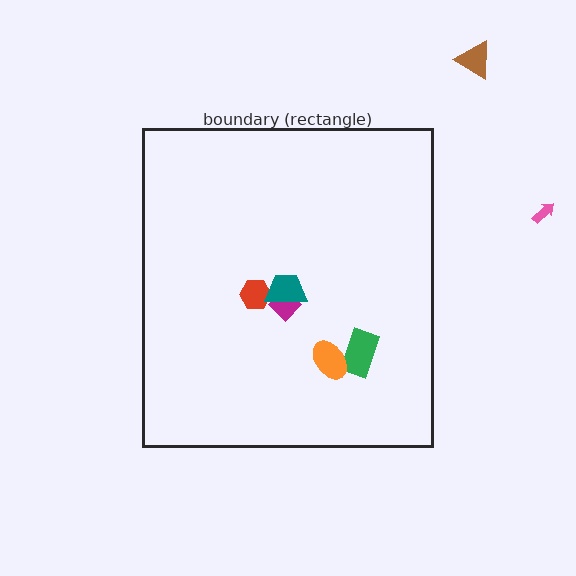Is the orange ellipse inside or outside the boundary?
Inside.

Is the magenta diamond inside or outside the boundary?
Inside.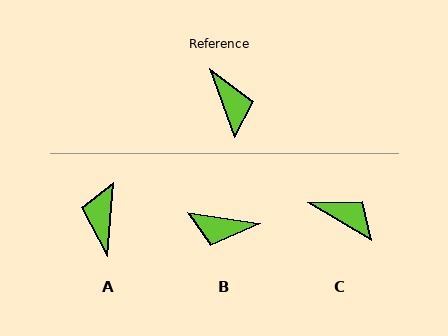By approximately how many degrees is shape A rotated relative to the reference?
Approximately 155 degrees counter-clockwise.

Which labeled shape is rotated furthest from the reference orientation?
A, about 155 degrees away.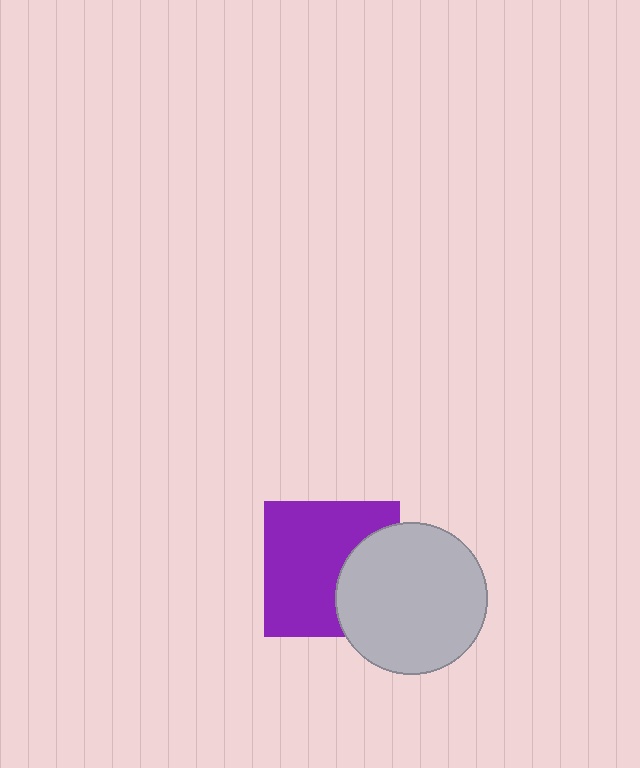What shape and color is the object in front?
The object in front is a light gray circle.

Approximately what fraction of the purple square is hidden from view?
Roughly 33% of the purple square is hidden behind the light gray circle.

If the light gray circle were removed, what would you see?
You would see the complete purple square.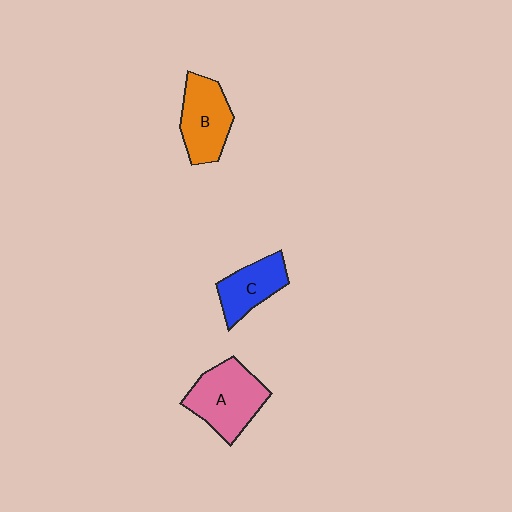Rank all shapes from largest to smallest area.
From largest to smallest: A (pink), B (orange), C (blue).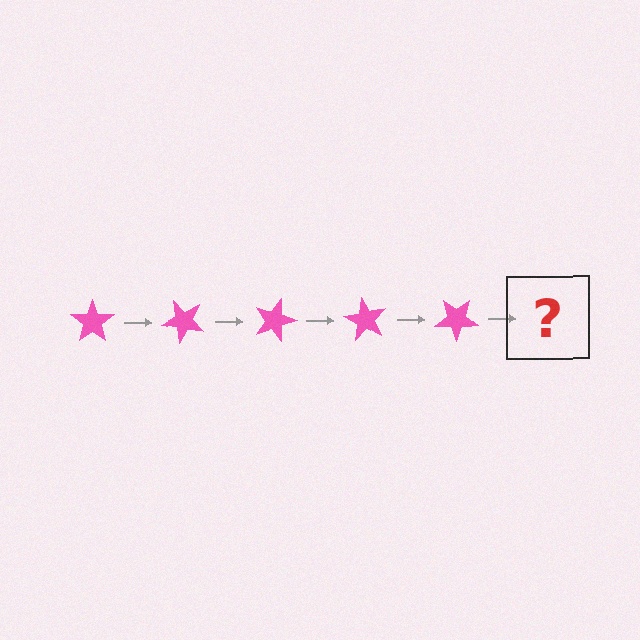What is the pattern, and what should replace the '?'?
The pattern is that the star rotates 45 degrees each step. The '?' should be a pink star rotated 225 degrees.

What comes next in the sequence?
The next element should be a pink star rotated 225 degrees.